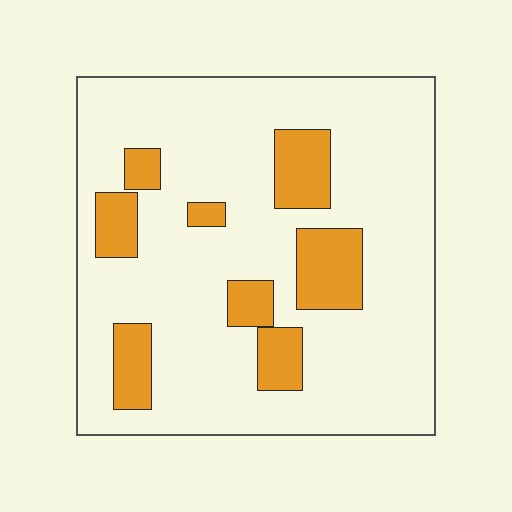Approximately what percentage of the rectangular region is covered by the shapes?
Approximately 20%.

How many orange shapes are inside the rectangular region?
8.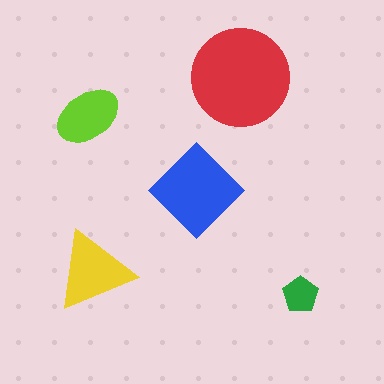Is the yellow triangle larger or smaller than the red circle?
Smaller.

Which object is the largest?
The red circle.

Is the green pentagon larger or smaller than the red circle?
Smaller.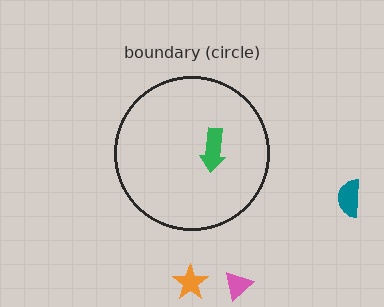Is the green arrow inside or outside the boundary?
Inside.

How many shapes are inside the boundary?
1 inside, 3 outside.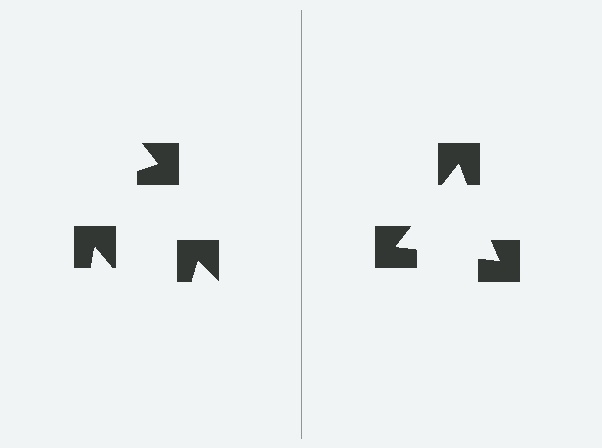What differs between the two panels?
The notched squares are positioned identically on both sides; only the wedge orientations differ. On the right they align to a triangle; on the left they are misaligned.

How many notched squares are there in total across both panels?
6 — 3 on each side.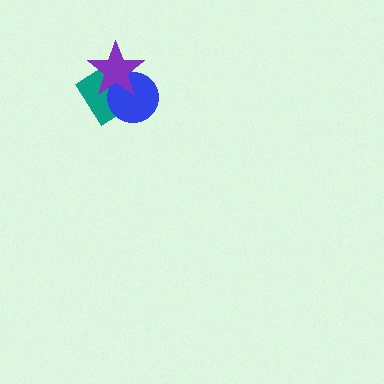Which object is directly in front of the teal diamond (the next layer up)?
The blue circle is directly in front of the teal diamond.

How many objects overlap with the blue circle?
2 objects overlap with the blue circle.